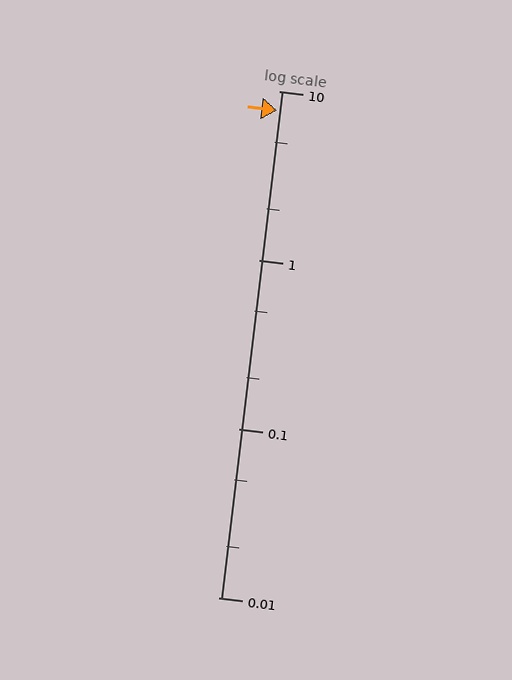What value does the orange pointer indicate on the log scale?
The pointer indicates approximately 7.7.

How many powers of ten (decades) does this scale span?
The scale spans 3 decades, from 0.01 to 10.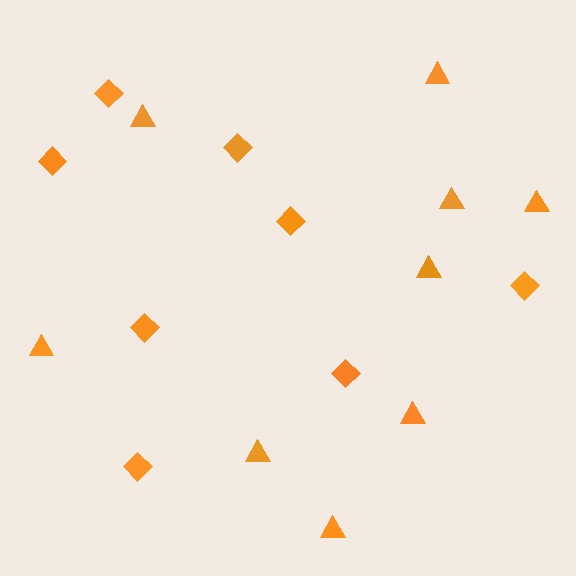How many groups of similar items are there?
There are 2 groups: one group of diamonds (8) and one group of triangles (9).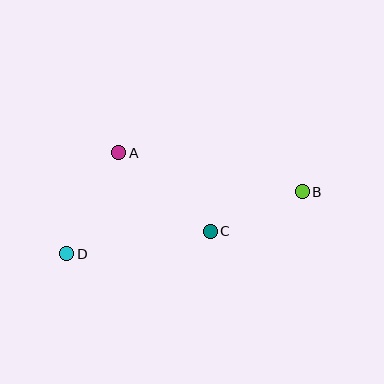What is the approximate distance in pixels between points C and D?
The distance between C and D is approximately 145 pixels.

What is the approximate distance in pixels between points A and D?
The distance between A and D is approximately 114 pixels.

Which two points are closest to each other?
Points B and C are closest to each other.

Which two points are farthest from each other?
Points B and D are farthest from each other.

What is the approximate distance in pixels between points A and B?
The distance between A and B is approximately 188 pixels.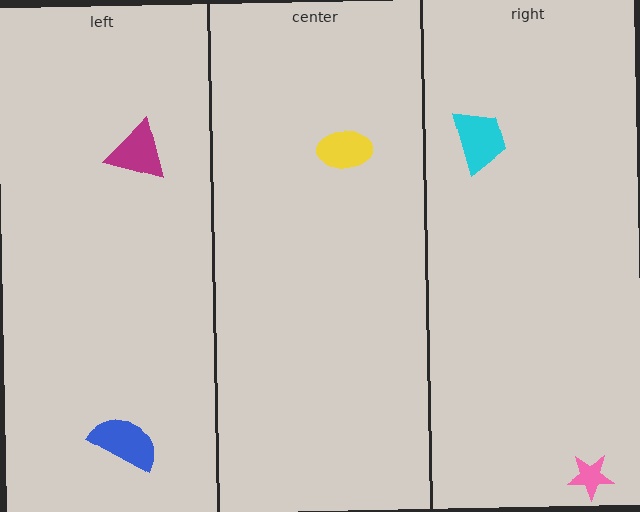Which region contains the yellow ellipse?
The center region.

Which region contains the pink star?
The right region.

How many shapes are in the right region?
2.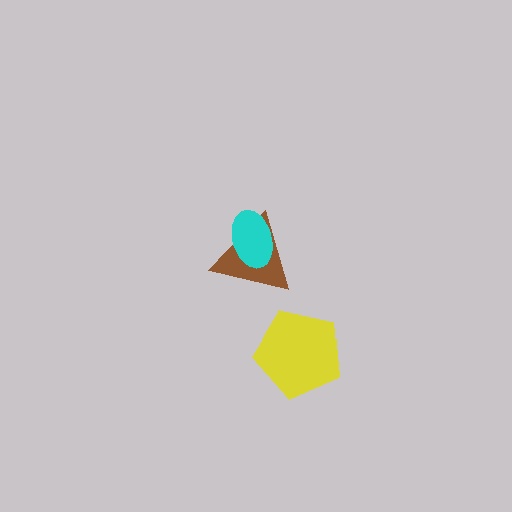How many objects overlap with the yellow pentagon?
0 objects overlap with the yellow pentagon.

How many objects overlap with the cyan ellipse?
1 object overlaps with the cyan ellipse.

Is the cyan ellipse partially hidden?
No, no other shape covers it.